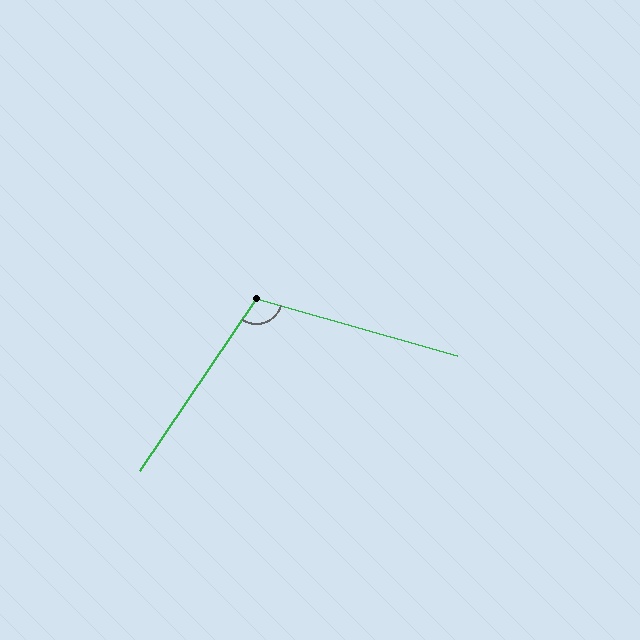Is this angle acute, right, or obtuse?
It is obtuse.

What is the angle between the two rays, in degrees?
Approximately 108 degrees.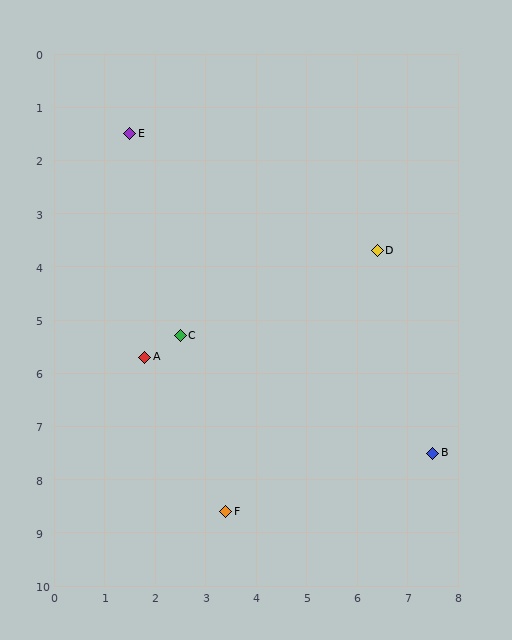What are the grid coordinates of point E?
Point E is at approximately (1.5, 1.5).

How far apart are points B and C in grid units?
Points B and C are about 5.5 grid units apart.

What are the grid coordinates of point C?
Point C is at approximately (2.5, 5.3).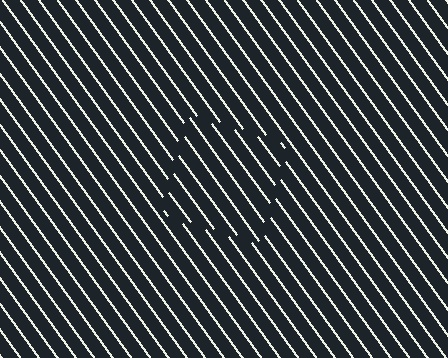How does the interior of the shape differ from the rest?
The interior of the shape contains the same grating, shifted by half a period — the contour is defined by the phase discontinuity where line-ends from the inner and outer gratings abut.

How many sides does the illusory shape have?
4 sides — the line-ends trace a square.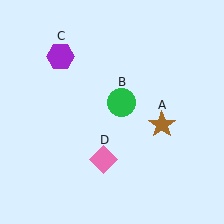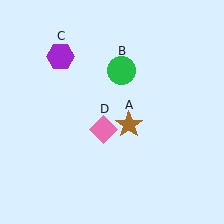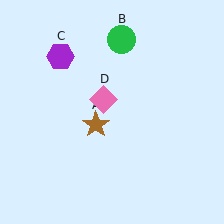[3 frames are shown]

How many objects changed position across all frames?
3 objects changed position: brown star (object A), green circle (object B), pink diamond (object D).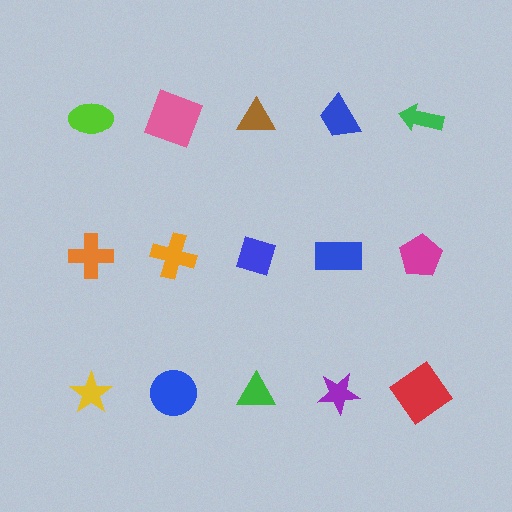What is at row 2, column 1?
An orange cross.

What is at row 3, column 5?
A red diamond.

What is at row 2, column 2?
An orange cross.